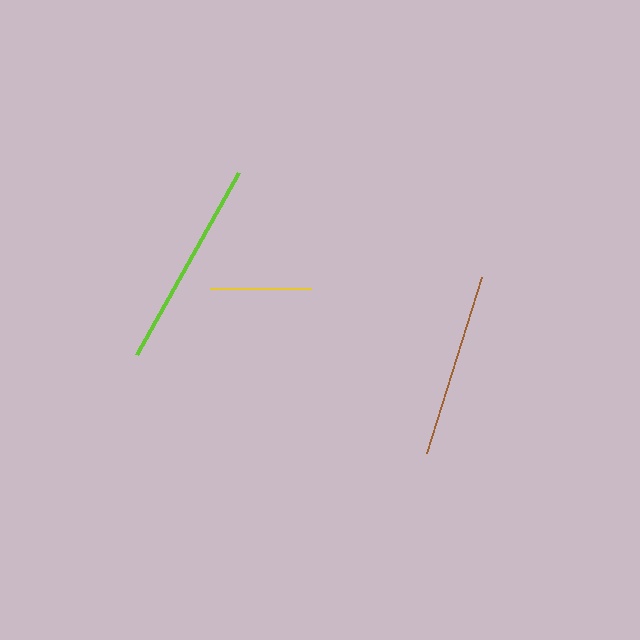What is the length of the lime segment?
The lime segment is approximately 209 pixels long.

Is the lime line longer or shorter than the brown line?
The lime line is longer than the brown line.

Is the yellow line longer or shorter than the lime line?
The lime line is longer than the yellow line.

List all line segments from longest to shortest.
From longest to shortest: lime, brown, yellow.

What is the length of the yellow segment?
The yellow segment is approximately 101 pixels long.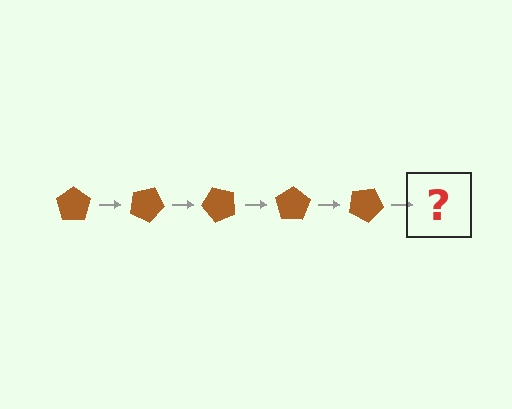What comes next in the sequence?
The next element should be a brown pentagon rotated 125 degrees.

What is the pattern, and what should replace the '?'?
The pattern is that the pentagon rotates 25 degrees each step. The '?' should be a brown pentagon rotated 125 degrees.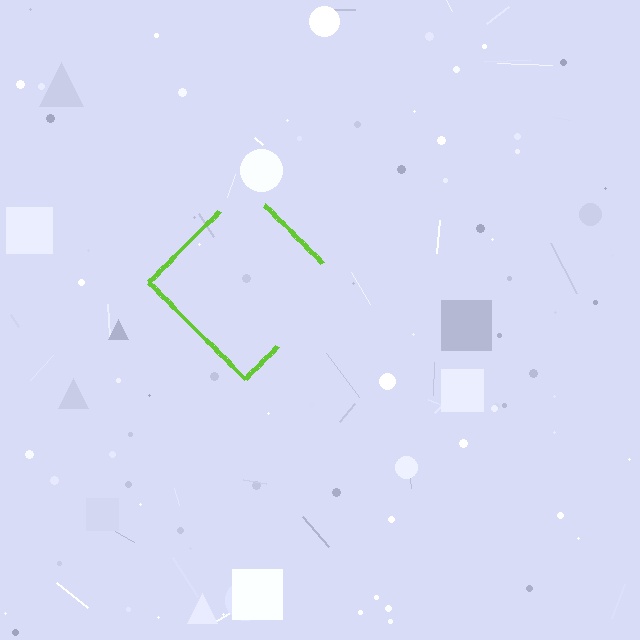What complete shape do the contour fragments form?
The contour fragments form a diamond.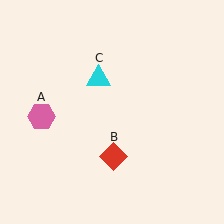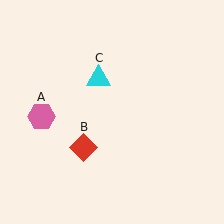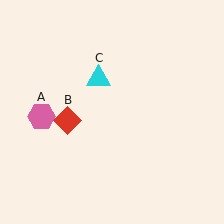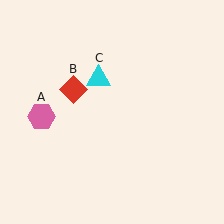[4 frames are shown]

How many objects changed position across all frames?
1 object changed position: red diamond (object B).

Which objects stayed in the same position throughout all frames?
Pink hexagon (object A) and cyan triangle (object C) remained stationary.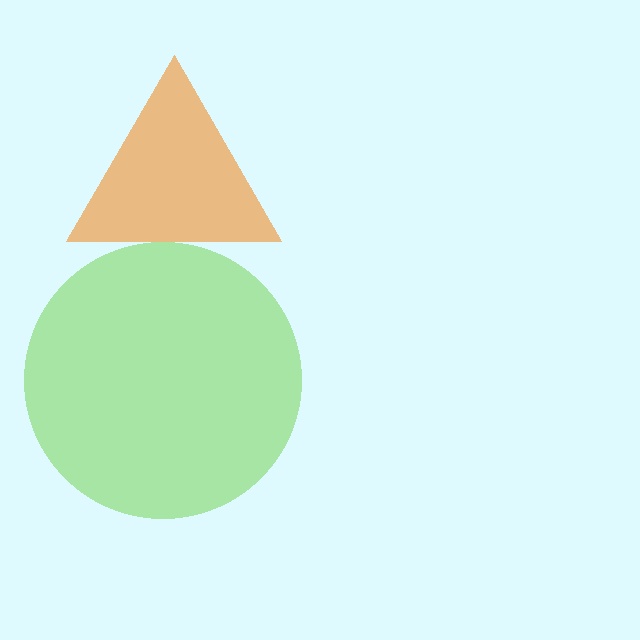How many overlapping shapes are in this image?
There are 2 overlapping shapes in the image.